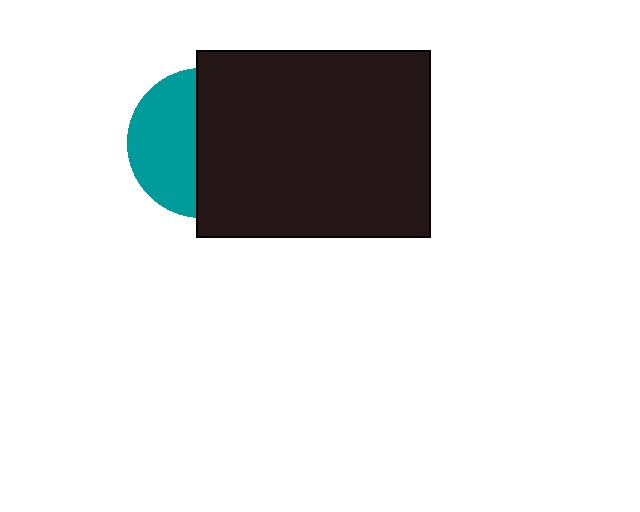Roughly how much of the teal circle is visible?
A small part of it is visible (roughly 44%).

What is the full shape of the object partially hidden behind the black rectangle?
The partially hidden object is a teal circle.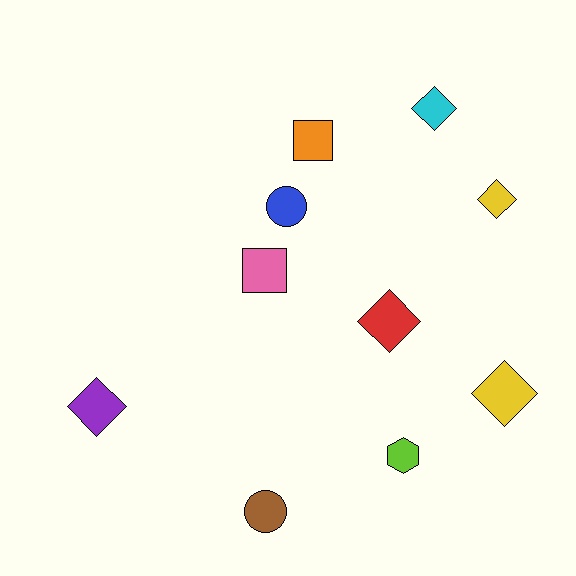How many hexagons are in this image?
There is 1 hexagon.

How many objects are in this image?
There are 10 objects.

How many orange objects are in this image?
There is 1 orange object.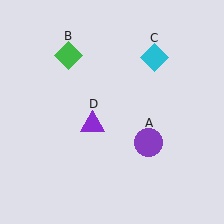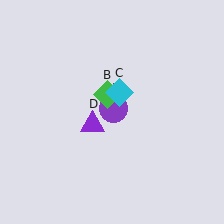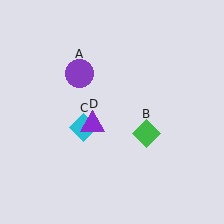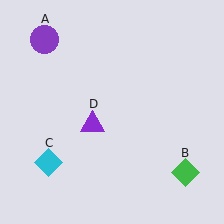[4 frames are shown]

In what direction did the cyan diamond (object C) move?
The cyan diamond (object C) moved down and to the left.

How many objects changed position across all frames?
3 objects changed position: purple circle (object A), green diamond (object B), cyan diamond (object C).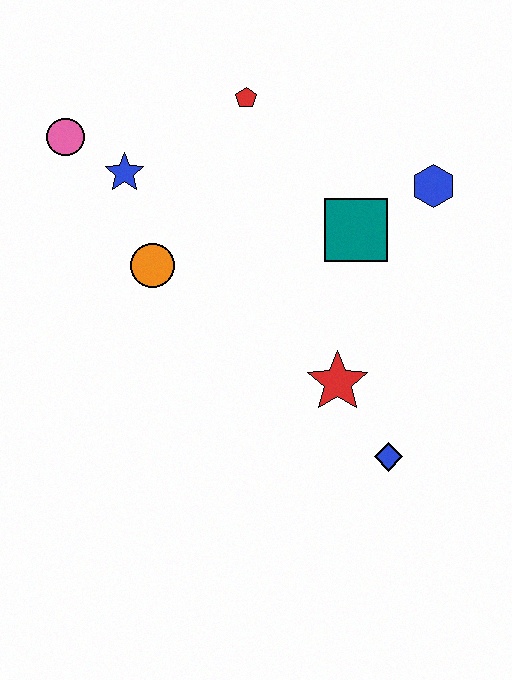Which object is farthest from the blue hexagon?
The pink circle is farthest from the blue hexagon.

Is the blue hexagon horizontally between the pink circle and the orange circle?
No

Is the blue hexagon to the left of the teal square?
No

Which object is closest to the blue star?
The pink circle is closest to the blue star.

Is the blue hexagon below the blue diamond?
No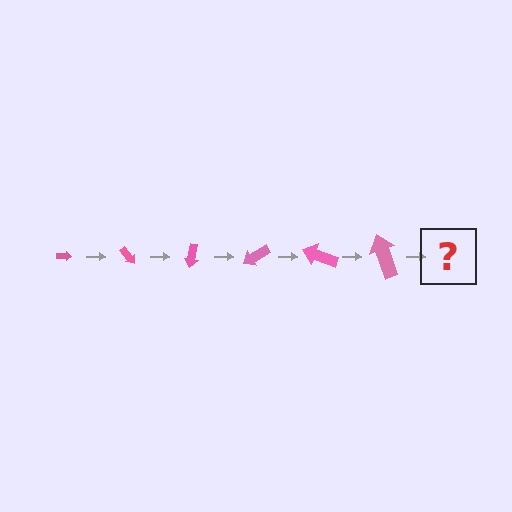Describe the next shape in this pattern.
It should be an arrow, larger than the previous one and rotated 300 degrees from the start.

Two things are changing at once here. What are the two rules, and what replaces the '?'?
The two rules are that the arrow grows larger each step and it rotates 50 degrees each step. The '?' should be an arrow, larger than the previous one and rotated 300 degrees from the start.